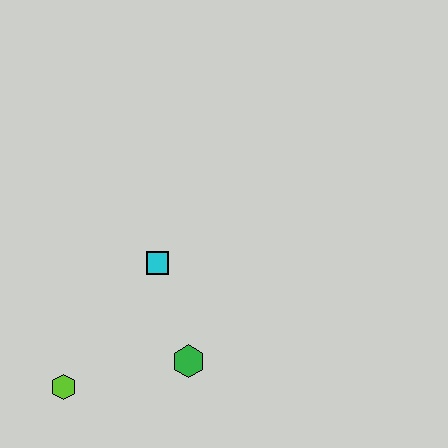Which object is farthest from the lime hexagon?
The cyan square is farthest from the lime hexagon.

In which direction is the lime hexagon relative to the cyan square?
The lime hexagon is below the cyan square.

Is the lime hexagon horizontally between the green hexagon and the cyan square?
No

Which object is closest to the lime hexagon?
The green hexagon is closest to the lime hexagon.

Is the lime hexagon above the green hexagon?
No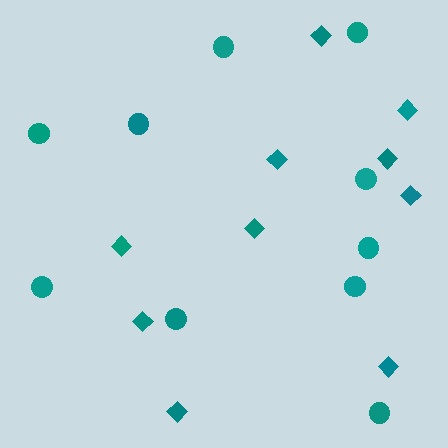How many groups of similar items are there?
There are 2 groups: one group of circles (10) and one group of diamonds (10).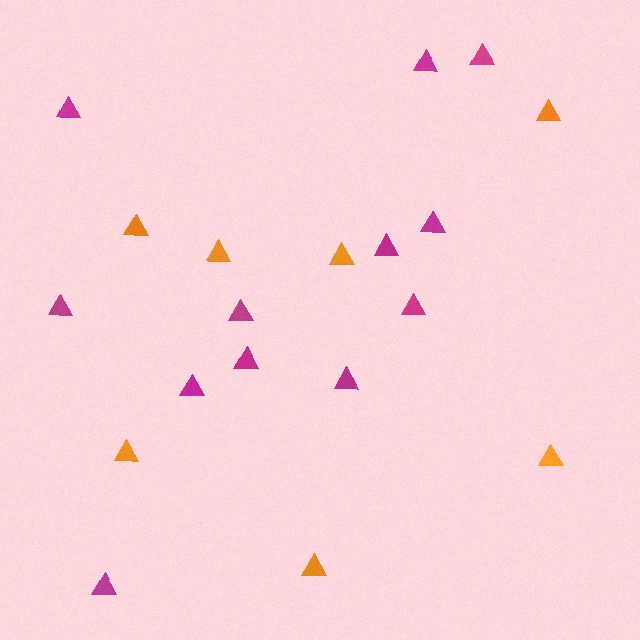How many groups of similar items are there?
There are 2 groups: one group of orange triangles (7) and one group of magenta triangles (12).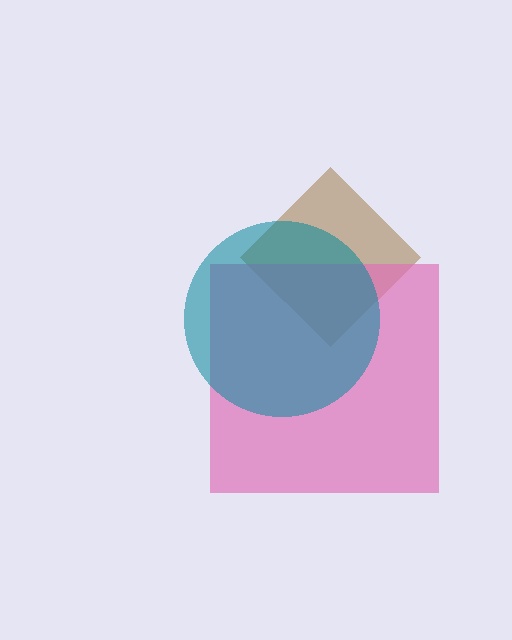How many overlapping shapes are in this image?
There are 3 overlapping shapes in the image.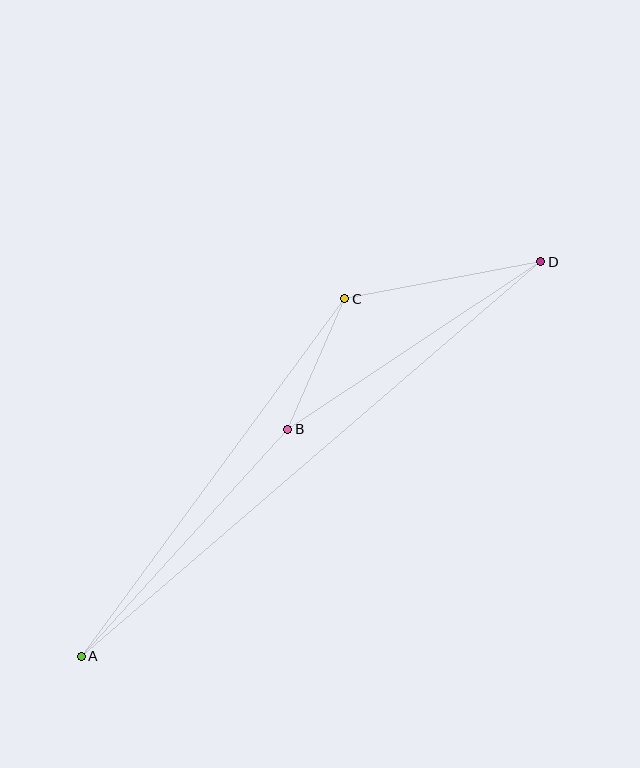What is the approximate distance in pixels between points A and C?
The distance between A and C is approximately 444 pixels.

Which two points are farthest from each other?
Points A and D are farthest from each other.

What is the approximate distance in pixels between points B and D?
The distance between B and D is approximately 304 pixels.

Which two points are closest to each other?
Points B and C are closest to each other.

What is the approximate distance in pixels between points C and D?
The distance between C and D is approximately 200 pixels.